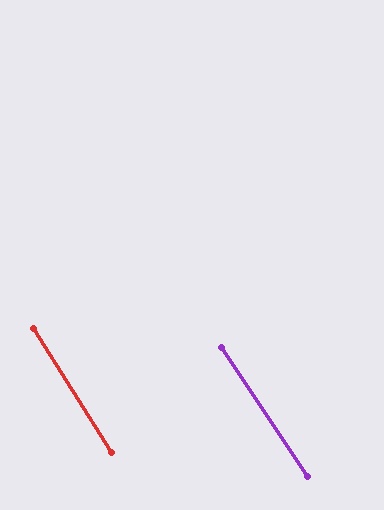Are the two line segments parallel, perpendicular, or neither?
Parallel — their directions differ by only 1.6°.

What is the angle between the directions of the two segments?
Approximately 2 degrees.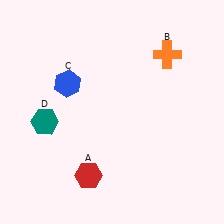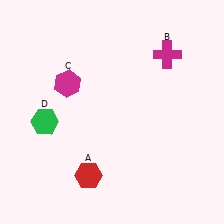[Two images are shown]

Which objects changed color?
B changed from orange to magenta. C changed from blue to magenta. D changed from teal to green.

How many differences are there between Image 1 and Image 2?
There are 3 differences between the two images.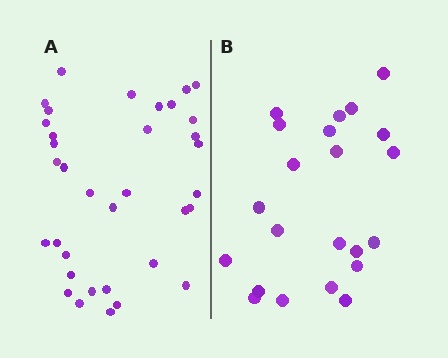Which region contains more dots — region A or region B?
Region A (the left region) has more dots.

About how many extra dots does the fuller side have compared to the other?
Region A has approximately 15 more dots than region B.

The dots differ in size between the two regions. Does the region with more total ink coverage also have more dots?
No. Region B has more total ink coverage because its dots are larger, but region A actually contains more individual dots. Total area can be misleading — the number of items is what matters here.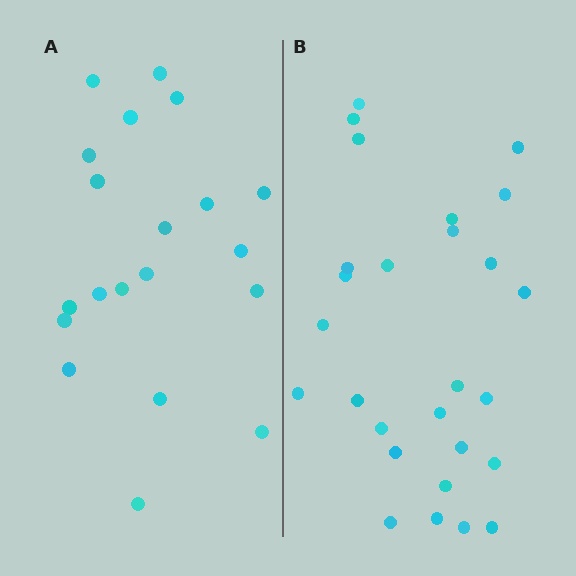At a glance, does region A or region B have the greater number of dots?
Region B (the right region) has more dots.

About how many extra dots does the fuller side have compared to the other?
Region B has roughly 8 or so more dots than region A.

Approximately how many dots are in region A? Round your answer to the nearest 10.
About 20 dots.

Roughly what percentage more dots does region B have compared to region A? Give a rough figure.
About 35% more.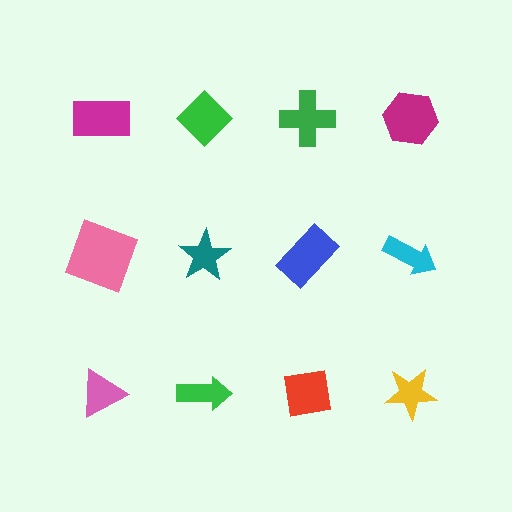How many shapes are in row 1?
4 shapes.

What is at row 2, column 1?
A pink square.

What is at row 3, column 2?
A green arrow.